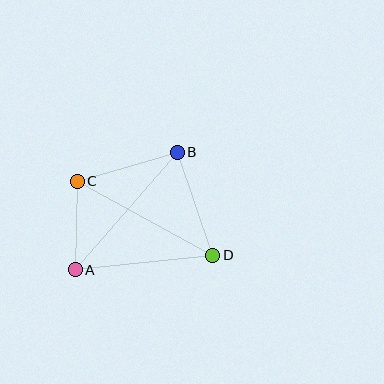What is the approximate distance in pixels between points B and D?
The distance between B and D is approximately 109 pixels.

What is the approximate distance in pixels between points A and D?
The distance between A and D is approximately 138 pixels.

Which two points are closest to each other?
Points A and C are closest to each other.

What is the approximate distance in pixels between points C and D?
The distance between C and D is approximately 154 pixels.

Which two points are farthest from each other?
Points A and B are farthest from each other.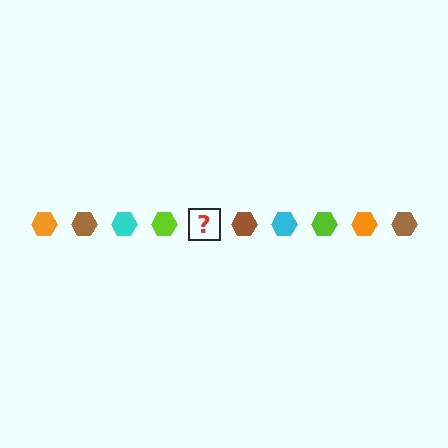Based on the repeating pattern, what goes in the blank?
The blank should be an orange hexagon.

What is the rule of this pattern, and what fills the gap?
The rule is that the pattern cycles through orange, brown, cyan, lime hexagons. The gap should be filled with an orange hexagon.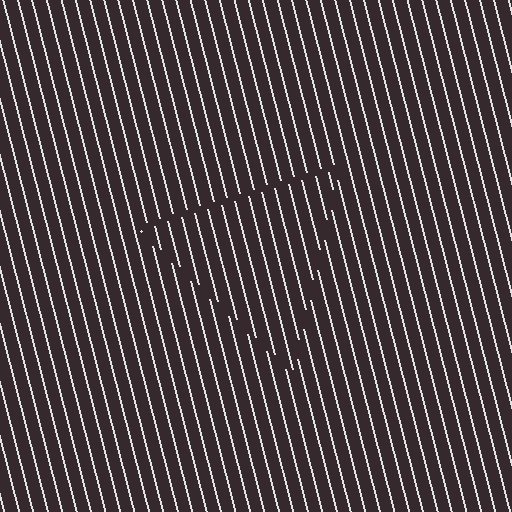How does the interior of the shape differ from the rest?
The interior of the shape contains the same grating, shifted by half a period — the contour is defined by the phase discontinuity where line-ends from the inner and outer gratings abut.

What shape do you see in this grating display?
An illusory triangle. The interior of the shape contains the same grating, shifted by half a period — the contour is defined by the phase discontinuity where line-ends from the inner and outer gratings abut.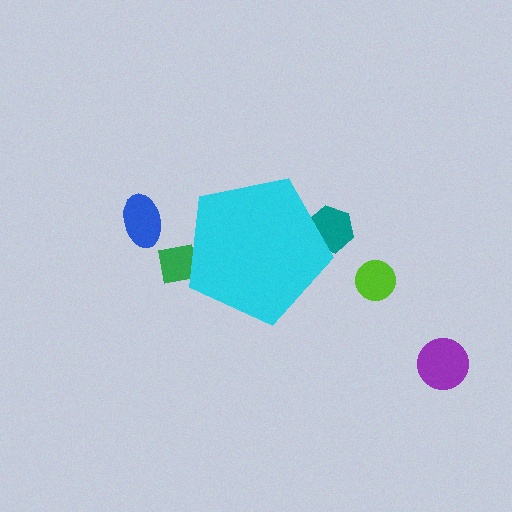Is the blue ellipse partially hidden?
No, the blue ellipse is fully visible.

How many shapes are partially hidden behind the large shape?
2 shapes are partially hidden.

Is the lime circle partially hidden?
No, the lime circle is fully visible.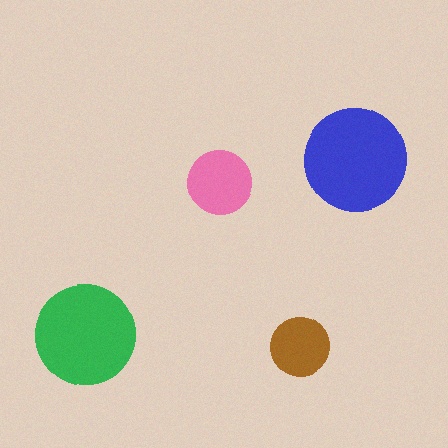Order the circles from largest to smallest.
the blue one, the green one, the pink one, the brown one.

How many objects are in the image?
There are 4 objects in the image.